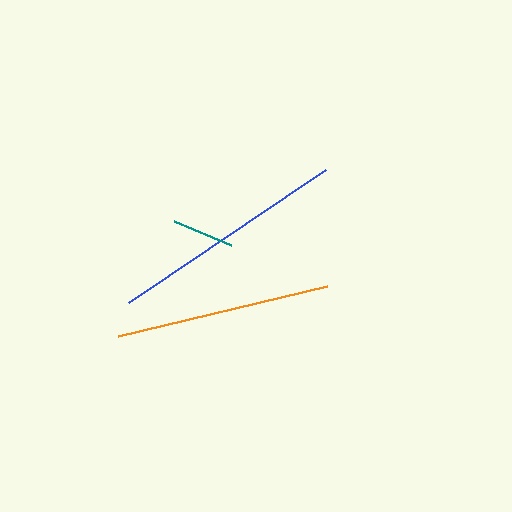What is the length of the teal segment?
The teal segment is approximately 62 pixels long.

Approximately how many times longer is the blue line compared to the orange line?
The blue line is approximately 1.1 times the length of the orange line.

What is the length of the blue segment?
The blue segment is approximately 238 pixels long.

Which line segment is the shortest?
The teal line is the shortest at approximately 62 pixels.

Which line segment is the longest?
The blue line is the longest at approximately 238 pixels.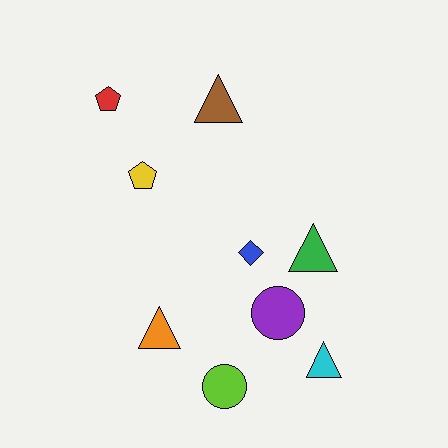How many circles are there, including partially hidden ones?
There are 2 circles.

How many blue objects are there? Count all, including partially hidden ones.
There is 1 blue object.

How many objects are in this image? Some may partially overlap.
There are 9 objects.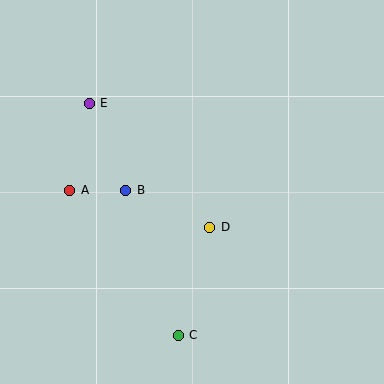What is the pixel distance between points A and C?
The distance between A and C is 181 pixels.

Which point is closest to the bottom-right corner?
Point C is closest to the bottom-right corner.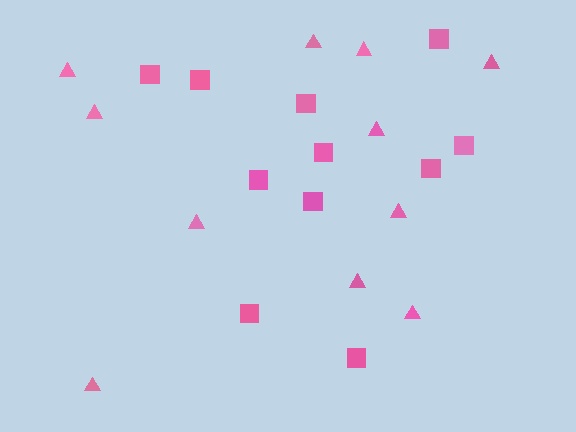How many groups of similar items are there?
There are 2 groups: one group of triangles (11) and one group of squares (11).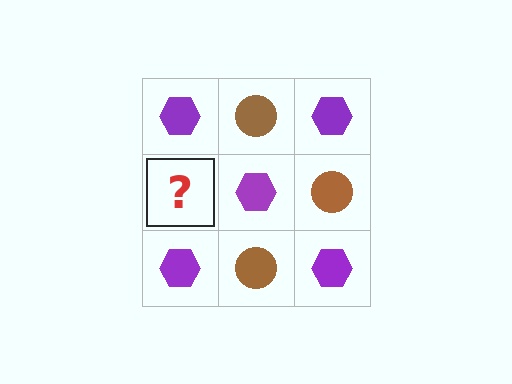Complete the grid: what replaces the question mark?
The question mark should be replaced with a brown circle.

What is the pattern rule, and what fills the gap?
The rule is that it alternates purple hexagon and brown circle in a checkerboard pattern. The gap should be filled with a brown circle.